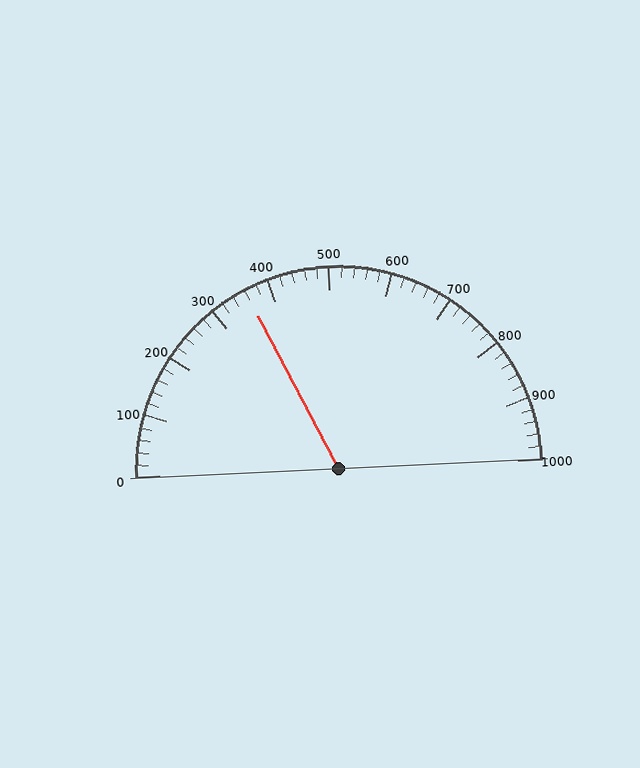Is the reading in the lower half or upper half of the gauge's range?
The reading is in the lower half of the range (0 to 1000).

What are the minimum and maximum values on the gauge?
The gauge ranges from 0 to 1000.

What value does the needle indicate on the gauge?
The needle indicates approximately 360.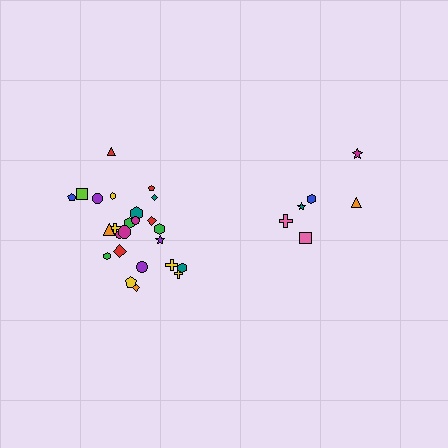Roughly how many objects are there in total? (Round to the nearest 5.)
Roughly 30 objects in total.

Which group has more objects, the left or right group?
The left group.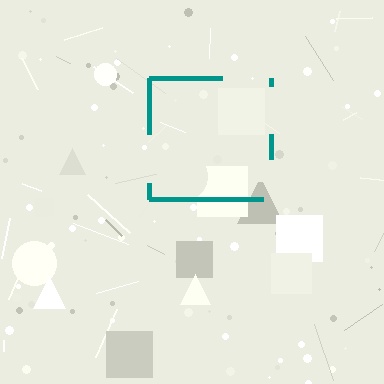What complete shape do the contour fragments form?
The contour fragments form a square.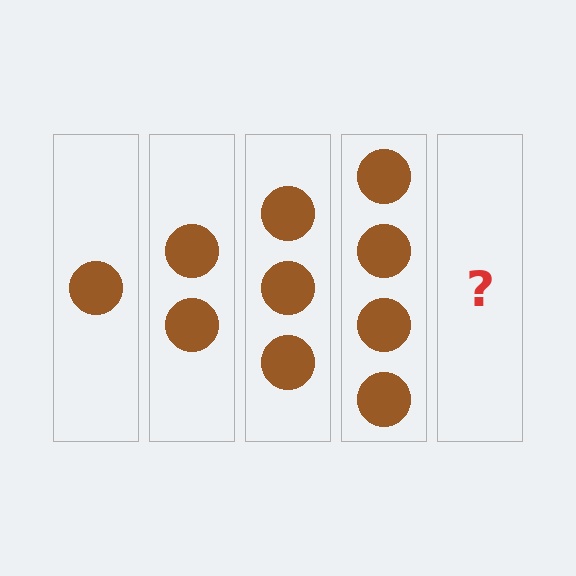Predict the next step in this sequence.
The next step is 5 circles.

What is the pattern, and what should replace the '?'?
The pattern is that each step adds one more circle. The '?' should be 5 circles.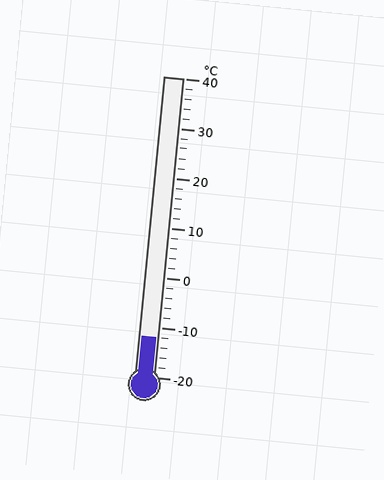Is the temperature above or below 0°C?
The temperature is below 0°C.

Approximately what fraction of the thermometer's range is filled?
The thermometer is filled to approximately 15% of its range.